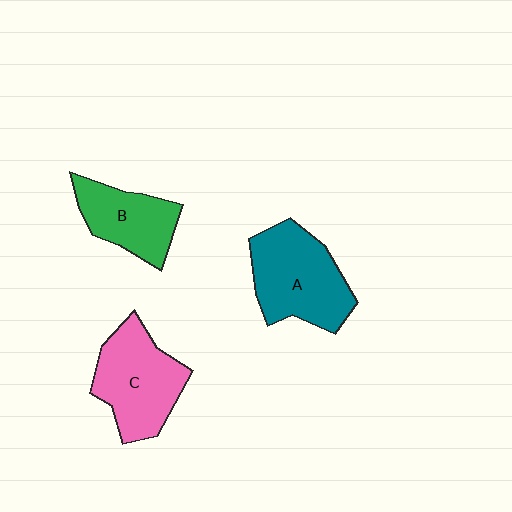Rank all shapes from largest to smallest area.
From largest to smallest: A (teal), C (pink), B (green).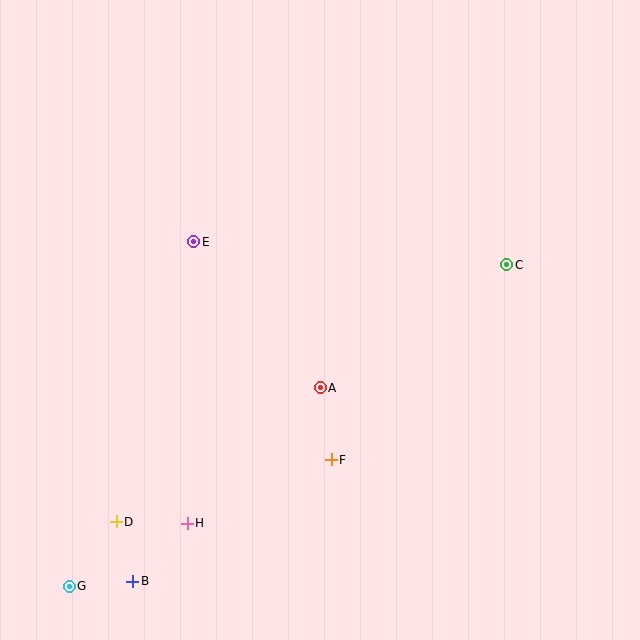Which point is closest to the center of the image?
Point A at (320, 388) is closest to the center.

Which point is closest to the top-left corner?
Point E is closest to the top-left corner.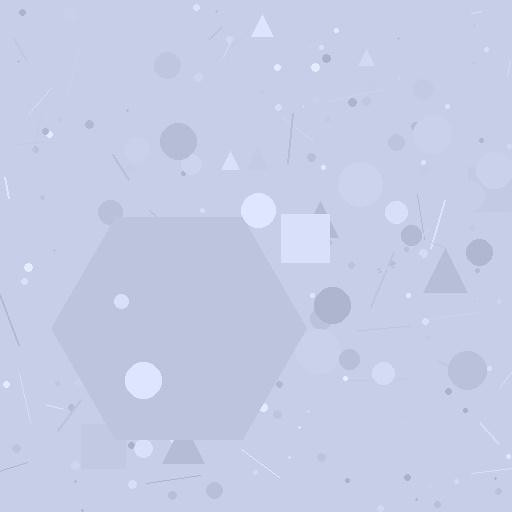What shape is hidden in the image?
A hexagon is hidden in the image.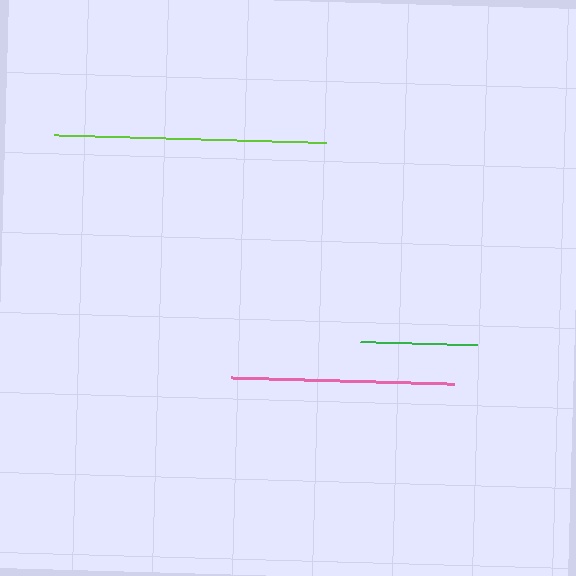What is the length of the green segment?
The green segment is approximately 117 pixels long.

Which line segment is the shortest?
The green line is the shortest at approximately 117 pixels.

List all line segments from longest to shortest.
From longest to shortest: lime, pink, green.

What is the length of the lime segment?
The lime segment is approximately 272 pixels long.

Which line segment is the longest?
The lime line is the longest at approximately 272 pixels.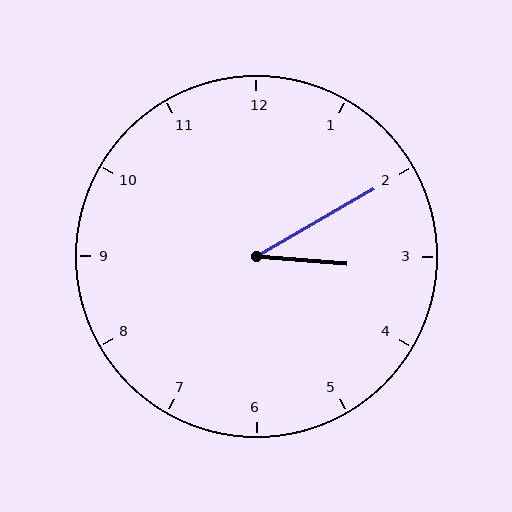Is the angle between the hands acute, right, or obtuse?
It is acute.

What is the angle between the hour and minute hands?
Approximately 35 degrees.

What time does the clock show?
3:10.